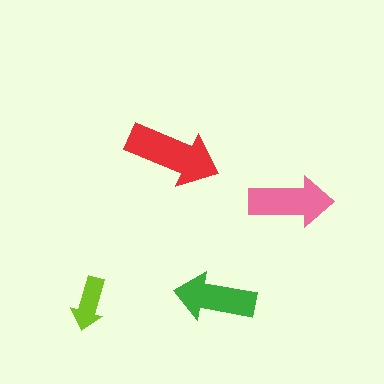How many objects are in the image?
There are 4 objects in the image.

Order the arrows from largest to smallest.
the red one, the pink one, the green one, the lime one.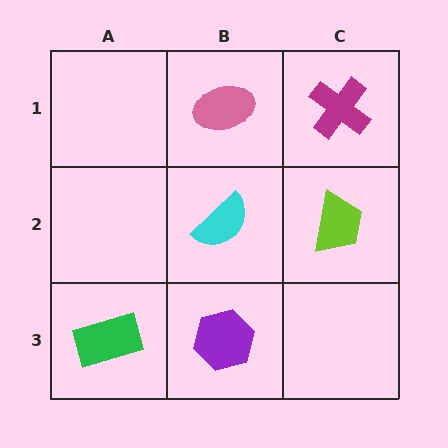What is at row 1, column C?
A magenta cross.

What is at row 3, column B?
A purple hexagon.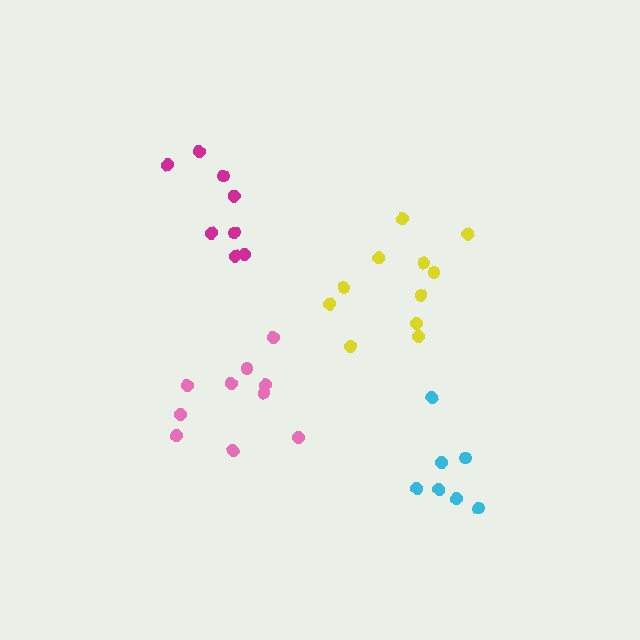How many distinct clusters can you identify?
There are 4 distinct clusters.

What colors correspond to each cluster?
The clusters are colored: pink, yellow, magenta, cyan.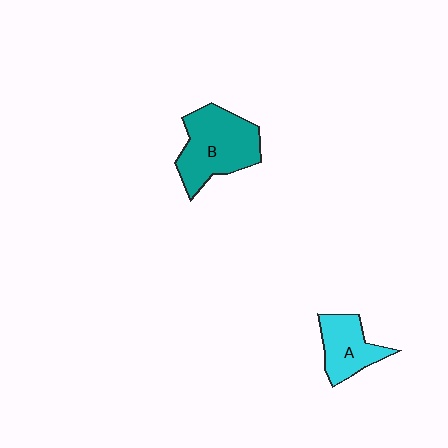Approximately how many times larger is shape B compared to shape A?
Approximately 1.6 times.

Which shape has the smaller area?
Shape A (cyan).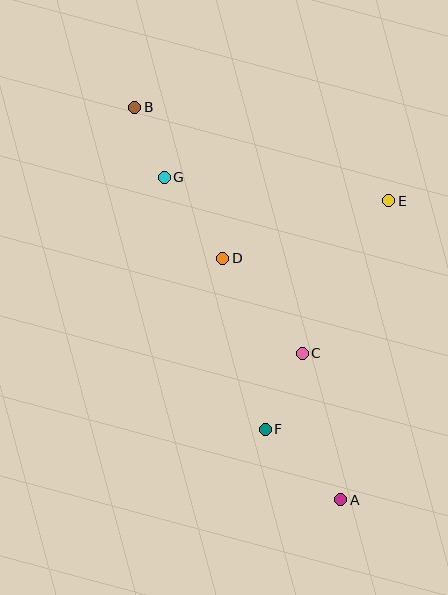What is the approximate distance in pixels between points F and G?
The distance between F and G is approximately 272 pixels.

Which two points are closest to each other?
Points B and G are closest to each other.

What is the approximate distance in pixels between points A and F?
The distance between A and F is approximately 103 pixels.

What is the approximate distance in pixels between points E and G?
The distance between E and G is approximately 226 pixels.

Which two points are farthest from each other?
Points A and B are farthest from each other.